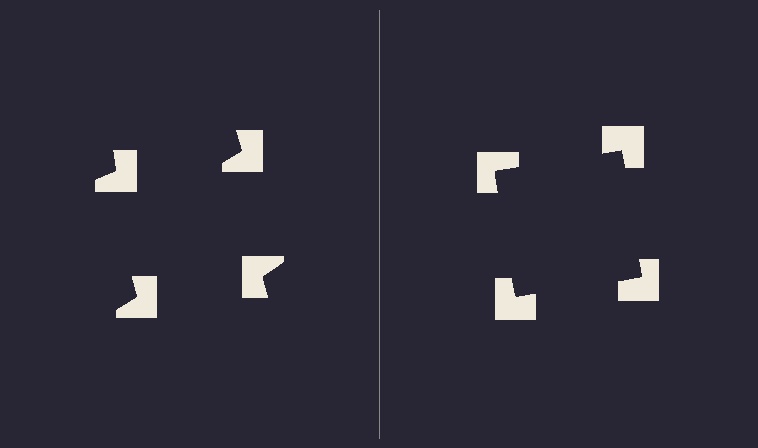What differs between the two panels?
The notched squares are positioned identically on both sides; only the wedge orientations differ. On the right they align to a square; on the left they are misaligned.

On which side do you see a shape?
An illusory square appears on the right side. On the left side the wedge cuts are rotated, so no coherent shape forms.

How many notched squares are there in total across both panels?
8 — 4 on each side.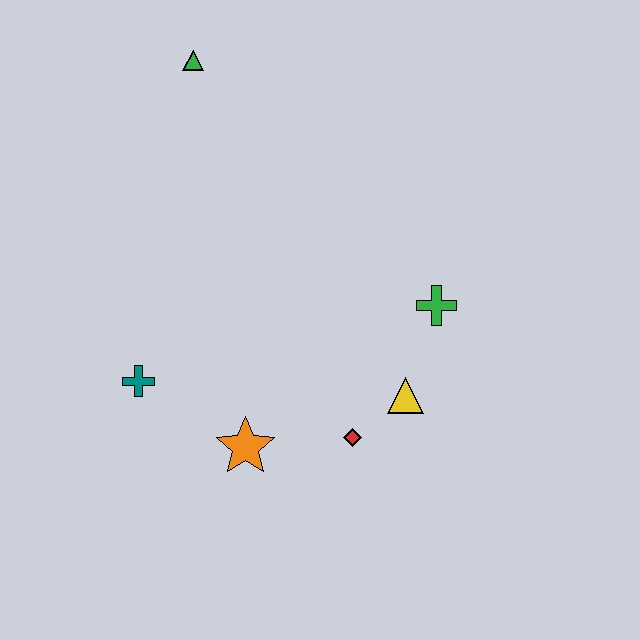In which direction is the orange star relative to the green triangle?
The orange star is below the green triangle.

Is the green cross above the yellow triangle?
Yes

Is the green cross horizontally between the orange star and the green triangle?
No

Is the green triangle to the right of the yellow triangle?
No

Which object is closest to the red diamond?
The yellow triangle is closest to the red diamond.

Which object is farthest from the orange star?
The green triangle is farthest from the orange star.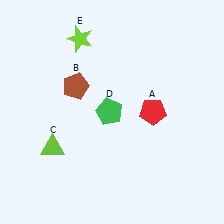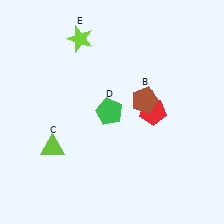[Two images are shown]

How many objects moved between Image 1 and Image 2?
1 object moved between the two images.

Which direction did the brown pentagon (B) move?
The brown pentagon (B) moved right.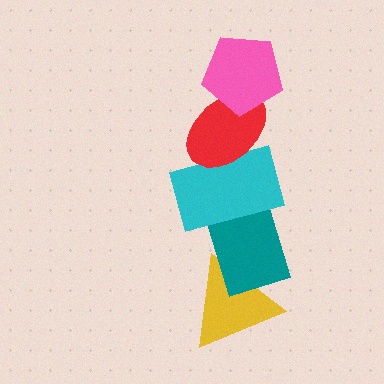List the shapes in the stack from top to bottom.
From top to bottom: the pink pentagon, the red ellipse, the cyan rectangle, the teal rectangle, the yellow triangle.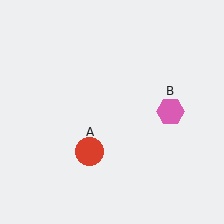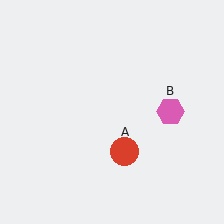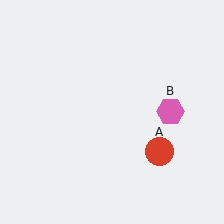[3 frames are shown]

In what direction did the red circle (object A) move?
The red circle (object A) moved right.